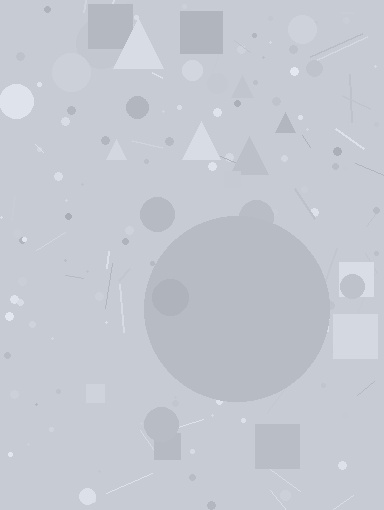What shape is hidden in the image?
A circle is hidden in the image.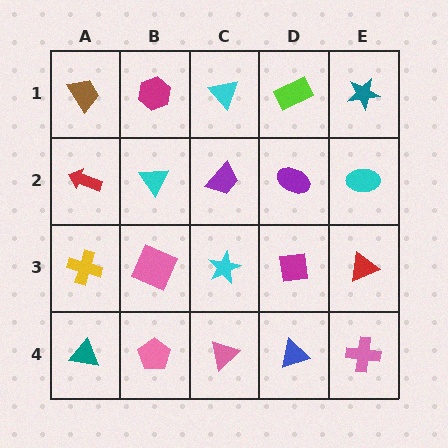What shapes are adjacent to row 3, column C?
A purple trapezoid (row 2, column C), a pink triangle (row 4, column C), a pink square (row 3, column B), a magenta square (row 3, column D).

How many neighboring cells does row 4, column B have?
3.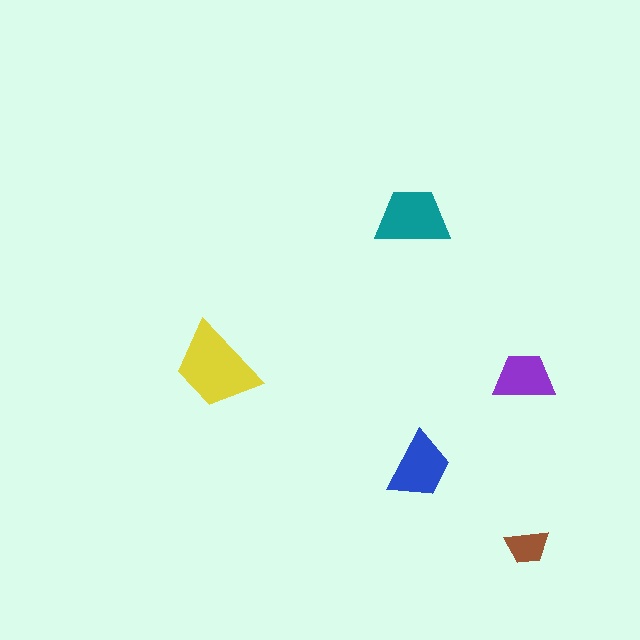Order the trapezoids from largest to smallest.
the yellow one, the teal one, the blue one, the purple one, the brown one.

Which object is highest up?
The teal trapezoid is topmost.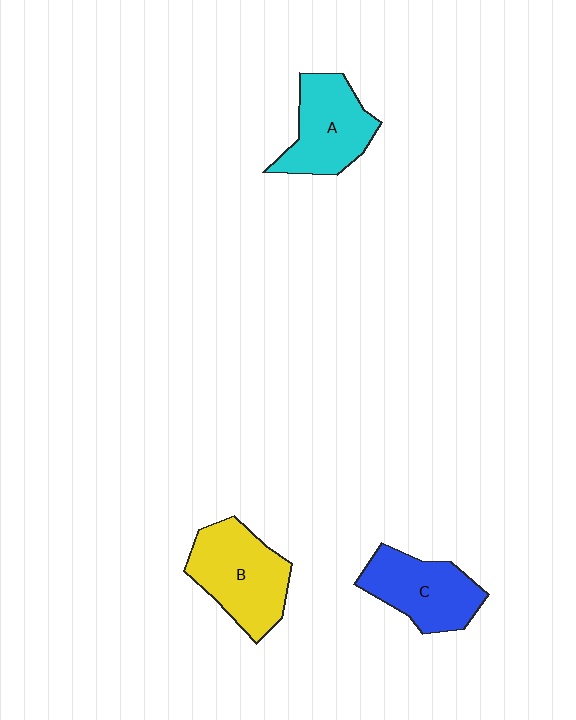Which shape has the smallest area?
Shape C (blue).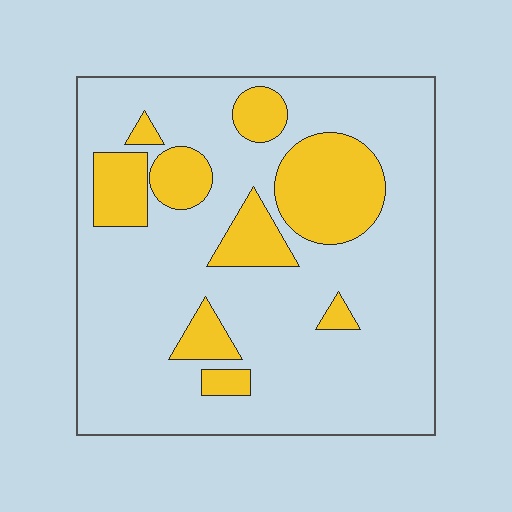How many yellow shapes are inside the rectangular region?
9.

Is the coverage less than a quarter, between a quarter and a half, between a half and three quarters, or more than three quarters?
Less than a quarter.